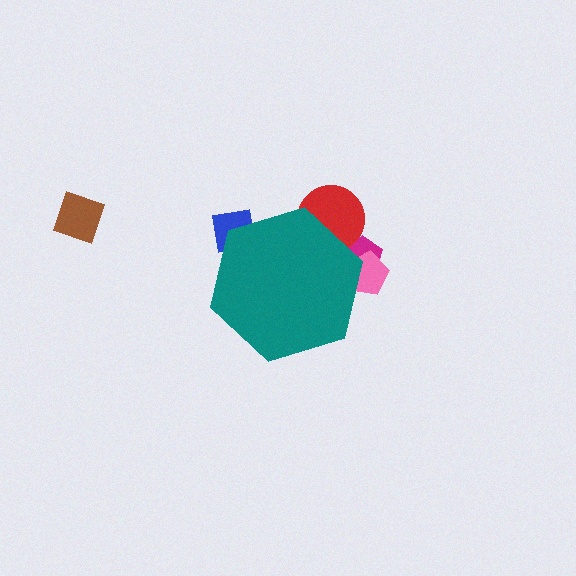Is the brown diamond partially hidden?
No, the brown diamond is fully visible.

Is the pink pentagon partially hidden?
Yes, the pink pentagon is partially hidden behind the teal hexagon.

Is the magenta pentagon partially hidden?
Yes, the magenta pentagon is partially hidden behind the teal hexagon.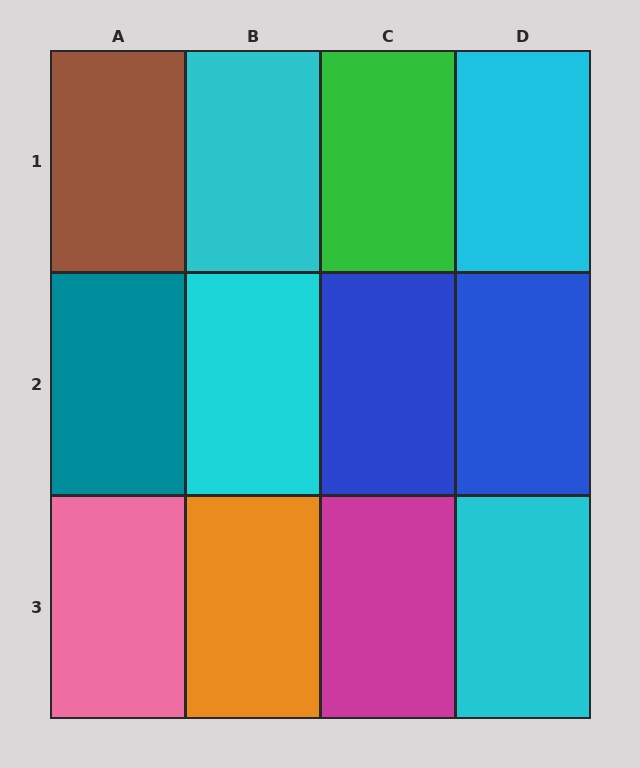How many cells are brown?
1 cell is brown.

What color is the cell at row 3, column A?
Pink.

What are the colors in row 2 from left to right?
Teal, cyan, blue, blue.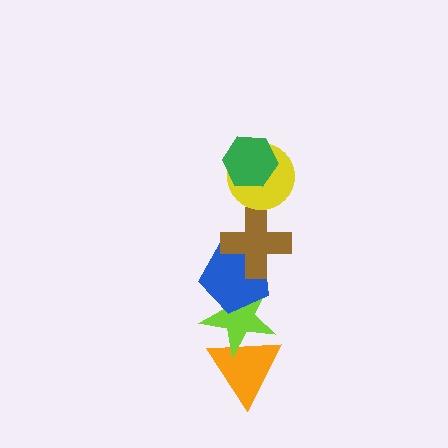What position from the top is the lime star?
The lime star is 5th from the top.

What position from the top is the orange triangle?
The orange triangle is 6th from the top.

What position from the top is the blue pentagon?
The blue pentagon is 4th from the top.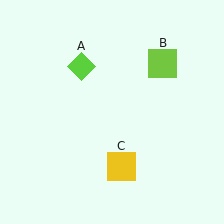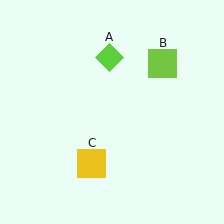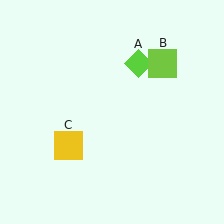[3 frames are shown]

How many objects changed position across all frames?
2 objects changed position: lime diamond (object A), yellow square (object C).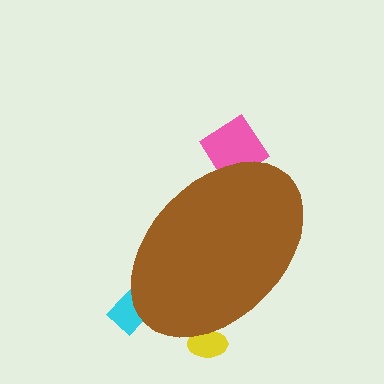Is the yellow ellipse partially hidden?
Yes, the yellow ellipse is partially hidden behind the brown ellipse.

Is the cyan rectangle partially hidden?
Yes, the cyan rectangle is partially hidden behind the brown ellipse.